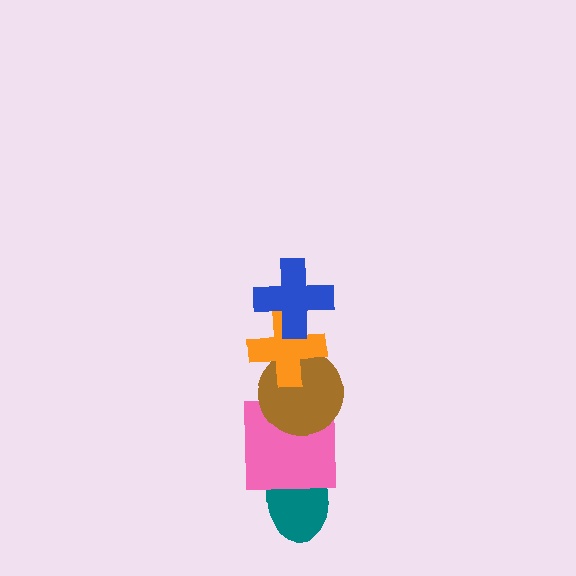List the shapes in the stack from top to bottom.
From top to bottom: the blue cross, the orange cross, the brown circle, the pink square, the teal ellipse.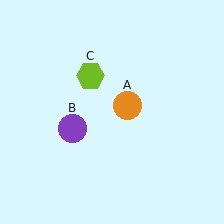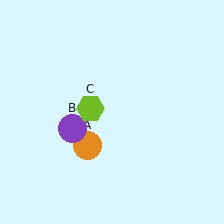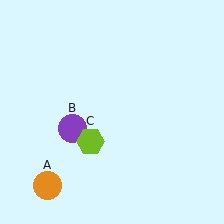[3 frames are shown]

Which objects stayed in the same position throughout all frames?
Purple circle (object B) remained stationary.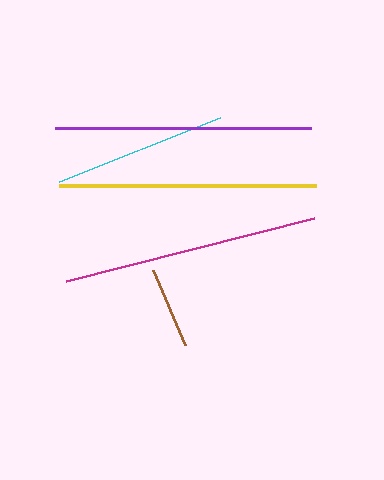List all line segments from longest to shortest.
From longest to shortest: yellow, magenta, purple, cyan, brown.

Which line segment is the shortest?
The brown line is the shortest at approximately 82 pixels.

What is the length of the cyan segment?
The cyan segment is approximately 173 pixels long.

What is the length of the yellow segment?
The yellow segment is approximately 257 pixels long.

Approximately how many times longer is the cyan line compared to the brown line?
The cyan line is approximately 2.1 times the length of the brown line.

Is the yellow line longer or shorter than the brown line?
The yellow line is longer than the brown line.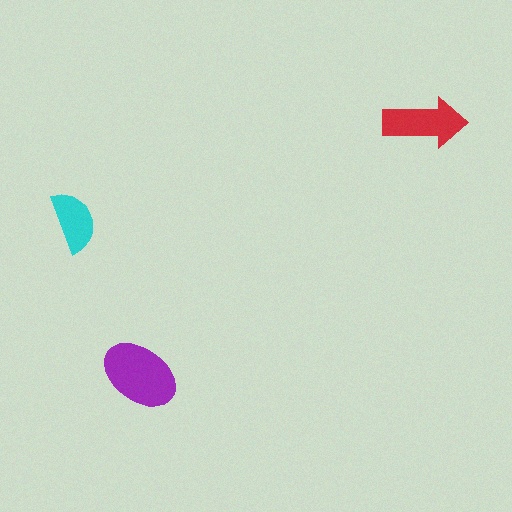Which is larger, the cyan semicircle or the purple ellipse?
The purple ellipse.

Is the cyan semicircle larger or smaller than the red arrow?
Smaller.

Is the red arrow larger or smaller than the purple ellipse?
Smaller.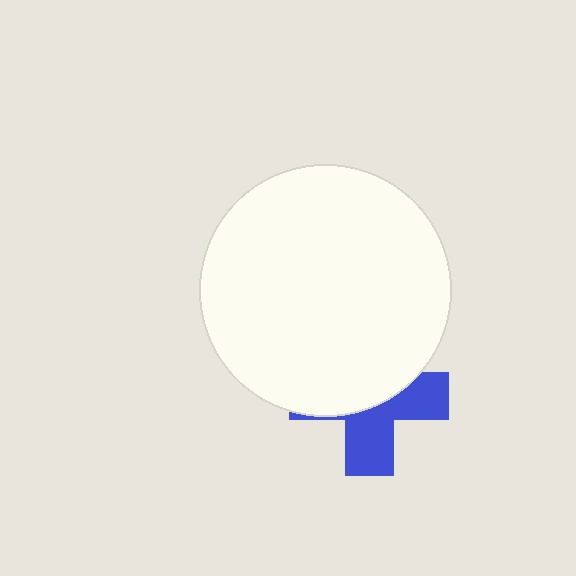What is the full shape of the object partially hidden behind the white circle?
The partially hidden object is a blue cross.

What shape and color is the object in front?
The object in front is a white circle.